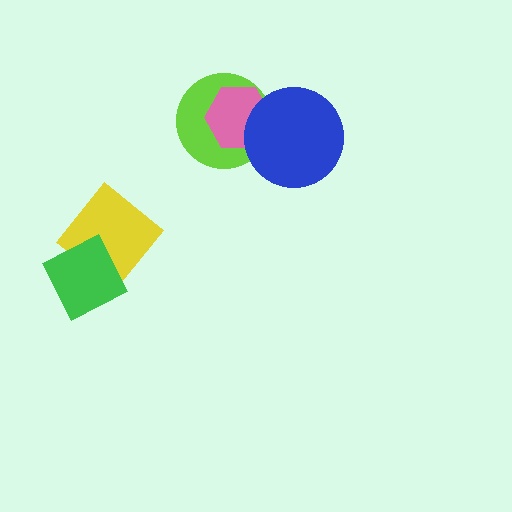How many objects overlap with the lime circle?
2 objects overlap with the lime circle.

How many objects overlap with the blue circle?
2 objects overlap with the blue circle.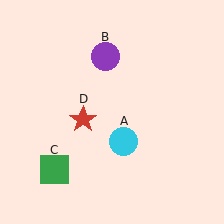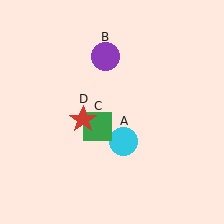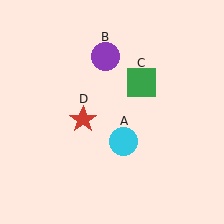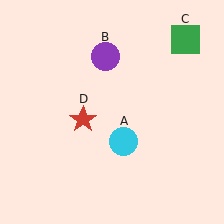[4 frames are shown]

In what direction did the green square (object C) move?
The green square (object C) moved up and to the right.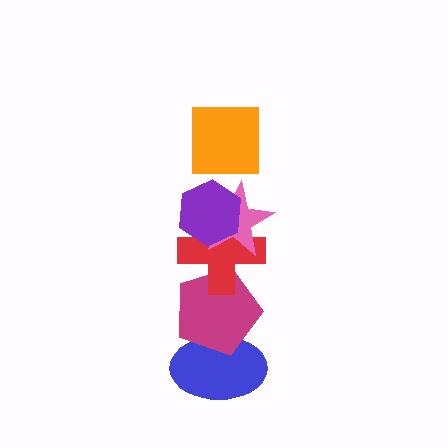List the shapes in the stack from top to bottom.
From top to bottom: the orange square, the purple hexagon, the pink star, the red cross, the magenta pentagon, the blue ellipse.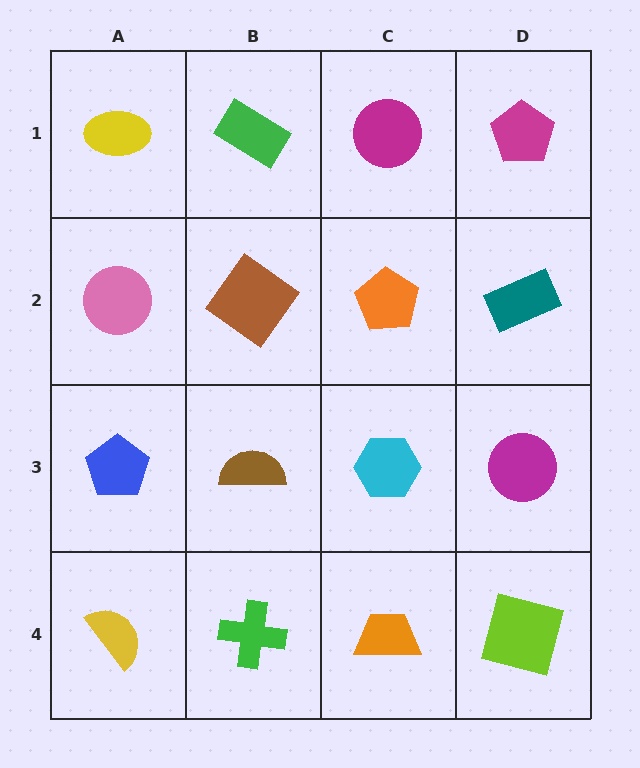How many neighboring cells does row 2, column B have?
4.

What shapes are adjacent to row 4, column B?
A brown semicircle (row 3, column B), a yellow semicircle (row 4, column A), an orange trapezoid (row 4, column C).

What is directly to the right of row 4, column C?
A lime square.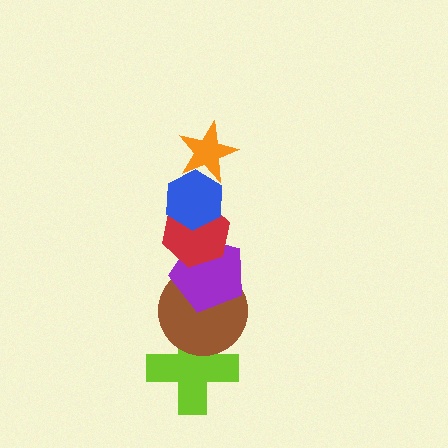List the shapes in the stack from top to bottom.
From top to bottom: the orange star, the blue hexagon, the red hexagon, the purple pentagon, the brown circle, the lime cross.